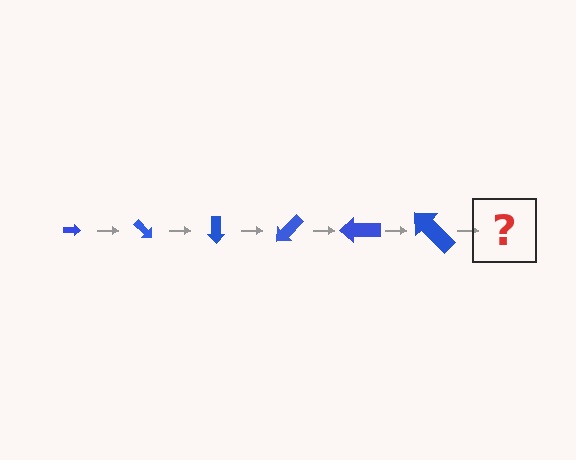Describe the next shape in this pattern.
It should be an arrow, larger than the previous one and rotated 270 degrees from the start.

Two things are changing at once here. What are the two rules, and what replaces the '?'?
The two rules are that the arrow grows larger each step and it rotates 45 degrees each step. The '?' should be an arrow, larger than the previous one and rotated 270 degrees from the start.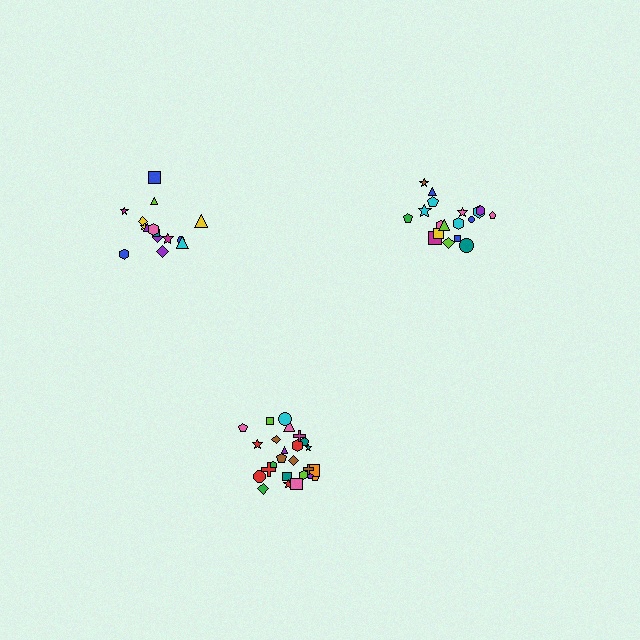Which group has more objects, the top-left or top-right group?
The top-right group.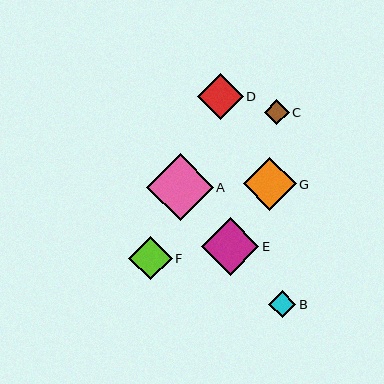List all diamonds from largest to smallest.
From largest to smallest: A, E, G, D, F, B, C.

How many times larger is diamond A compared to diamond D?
Diamond A is approximately 1.5 times the size of diamond D.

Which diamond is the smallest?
Diamond C is the smallest with a size of approximately 25 pixels.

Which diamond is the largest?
Diamond A is the largest with a size of approximately 67 pixels.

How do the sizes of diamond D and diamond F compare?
Diamond D and diamond F are approximately the same size.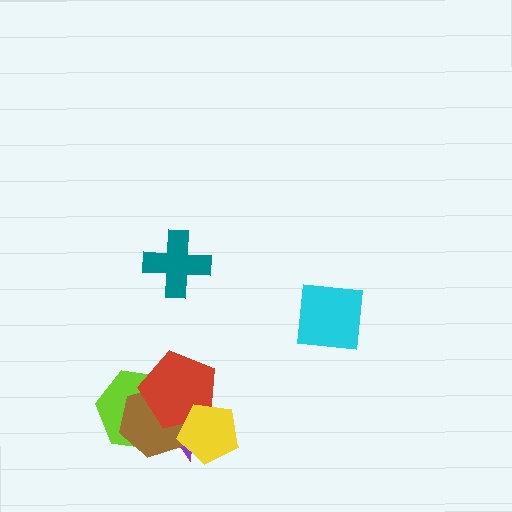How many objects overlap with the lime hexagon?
3 objects overlap with the lime hexagon.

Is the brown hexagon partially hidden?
Yes, it is partially covered by another shape.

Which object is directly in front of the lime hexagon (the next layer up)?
The brown hexagon is directly in front of the lime hexagon.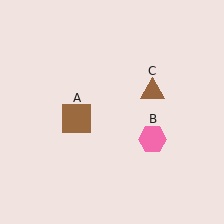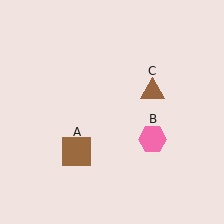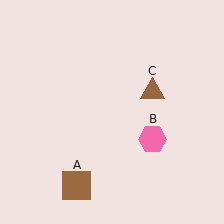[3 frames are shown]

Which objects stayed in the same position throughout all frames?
Pink hexagon (object B) and brown triangle (object C) remained stationary.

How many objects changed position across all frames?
1 object changed position: brown square (object A).